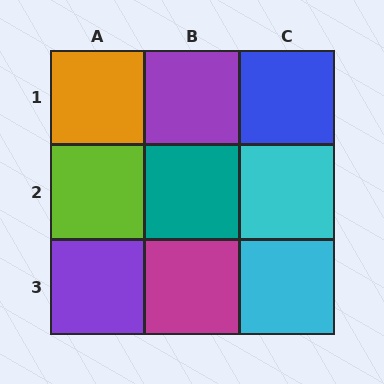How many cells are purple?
2 cells are purple.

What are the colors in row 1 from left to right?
Orange, purple, blue.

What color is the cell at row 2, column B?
Teal.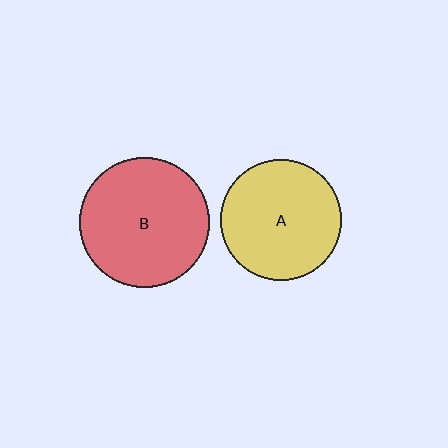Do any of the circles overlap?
No, none of the circles overlap.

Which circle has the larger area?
Circle B (red).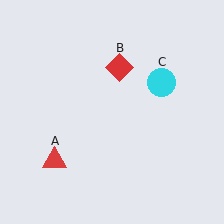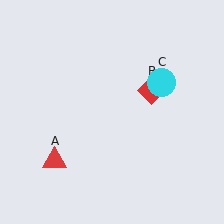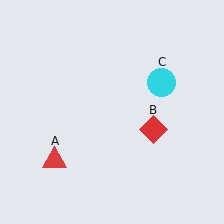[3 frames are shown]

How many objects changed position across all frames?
1 object changed position: red diamond (object B).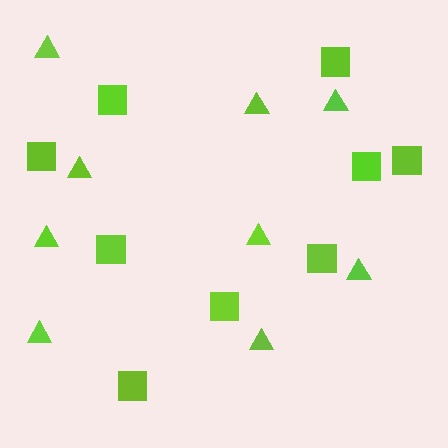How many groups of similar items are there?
There are 2 groups: one group of squares (9) and one group of triangles (9).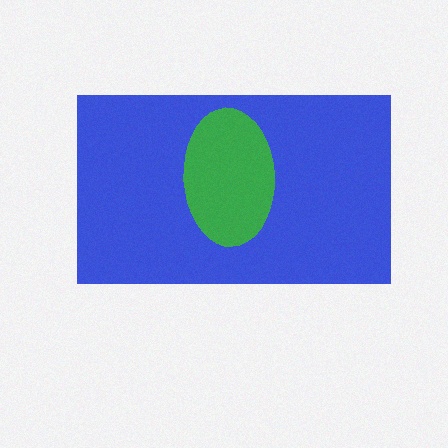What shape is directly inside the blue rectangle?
The green ellipse.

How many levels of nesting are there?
2.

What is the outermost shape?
The blue rectangle.